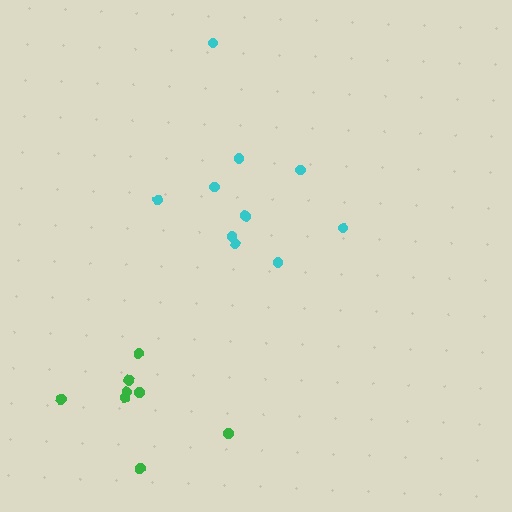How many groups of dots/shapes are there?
There are 2 groups.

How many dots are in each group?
Group 1: 10 dots, Group 2: 8 dots (18 total).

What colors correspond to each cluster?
The clusters are colored: cyan, green.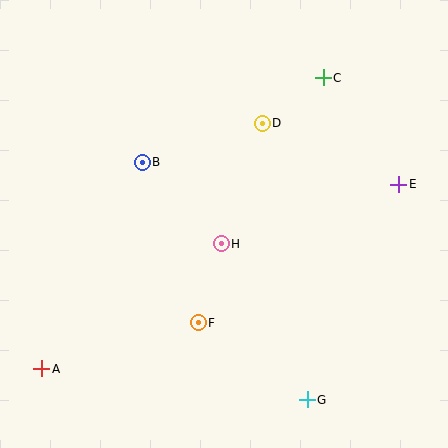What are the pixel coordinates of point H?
Point H is at (221, 244).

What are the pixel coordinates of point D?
Point D is at (262, 123).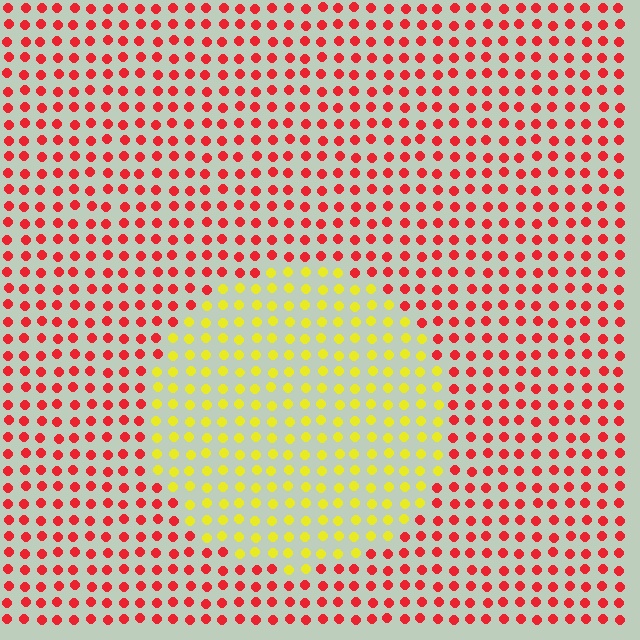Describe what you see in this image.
The image is filled with small red elements in a uniform arrangement. A circle-shaped region is visible where the elements are tinted to a slightly different hue, forming a subtle color boundary.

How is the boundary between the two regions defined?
The boundary is defined purely by a slight shift in hue (about 65 degrees). Spacing, size, and orientation are identical on both sides.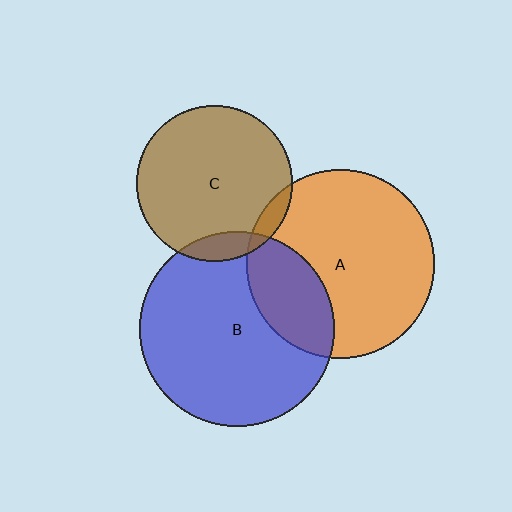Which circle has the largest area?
Circle B (blue).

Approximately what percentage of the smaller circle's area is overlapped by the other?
Approximately 5%.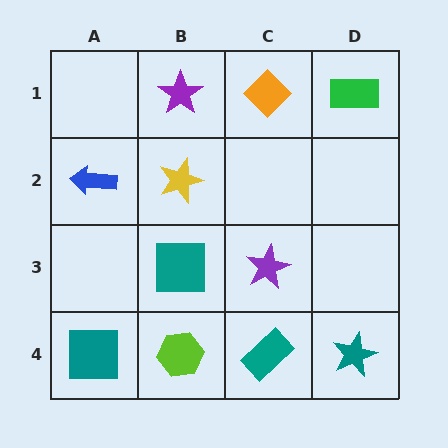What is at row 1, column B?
A purple star.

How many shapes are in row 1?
3 shapes.